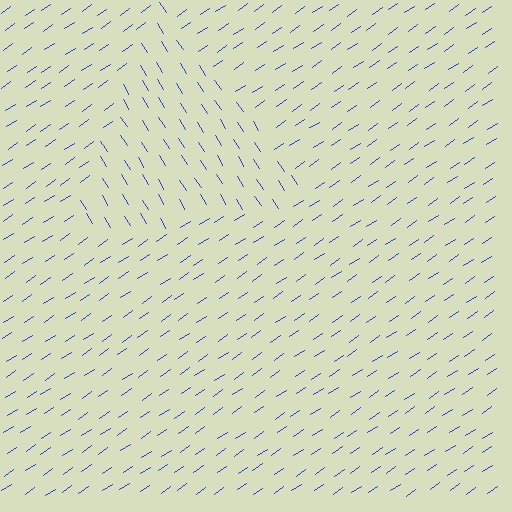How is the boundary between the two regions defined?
The boundary is defined purely by a change in line orientation (approximately 87 degrees difference). All lines are the same color and thickness.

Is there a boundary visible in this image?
Yes, there is a texture boundary formed by a change in line orientation.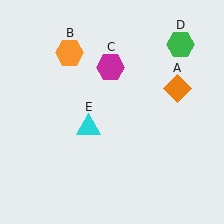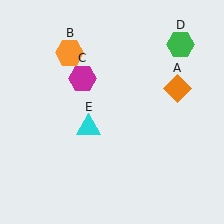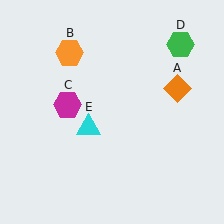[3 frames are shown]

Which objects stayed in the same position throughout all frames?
Orange diamond (object A) and orange hexagon (object B) and green hexagon (object D) and cyan triangle (object E) remained stationary.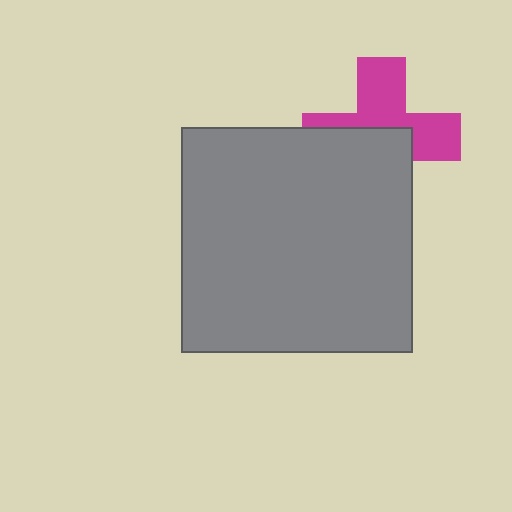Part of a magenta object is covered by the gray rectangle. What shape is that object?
It is a cross.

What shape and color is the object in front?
The object in front is a gray rectangle.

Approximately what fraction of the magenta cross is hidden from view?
Roughly 50% of the magenta cross is hidden behind the gray rectangle.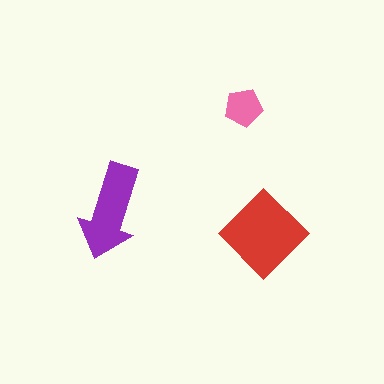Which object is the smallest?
The pink pentagon.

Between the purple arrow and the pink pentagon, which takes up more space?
The purple arrow.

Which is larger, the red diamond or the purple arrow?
The red diamond.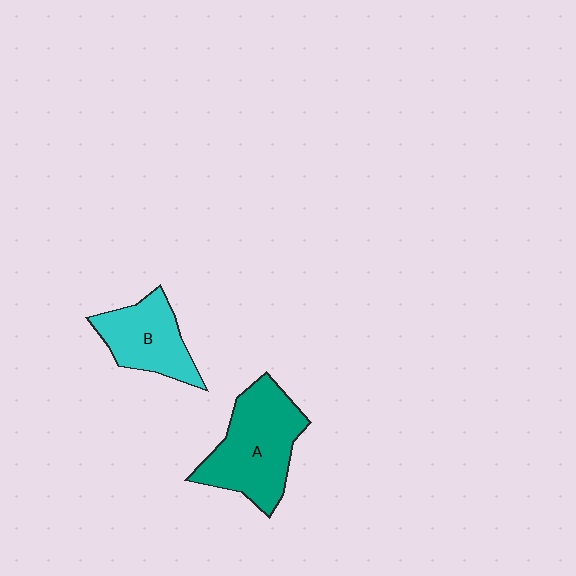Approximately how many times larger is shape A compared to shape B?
Approximately 1.4 times.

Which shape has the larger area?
Shape A (teal).